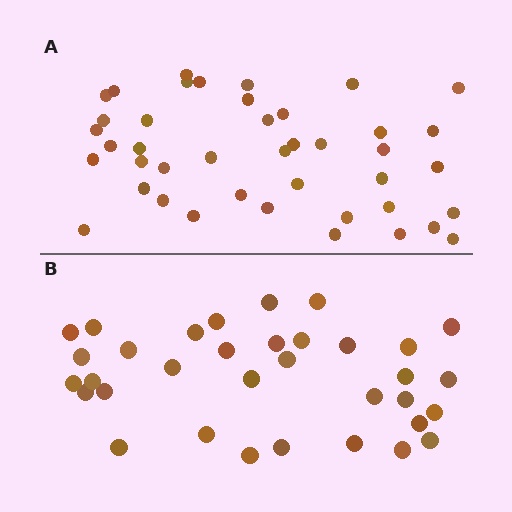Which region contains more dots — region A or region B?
Region A (the top region) has more dots.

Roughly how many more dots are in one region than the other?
Region A has roughly 8 or so more dots than region B.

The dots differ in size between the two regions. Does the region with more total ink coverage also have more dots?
No. Region B has more total ink coverage because its dots are larger, but region A actually contains more individual dots. Total area can be misleading — the number of items is what matters here.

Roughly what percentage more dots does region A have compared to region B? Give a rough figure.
About 25% more.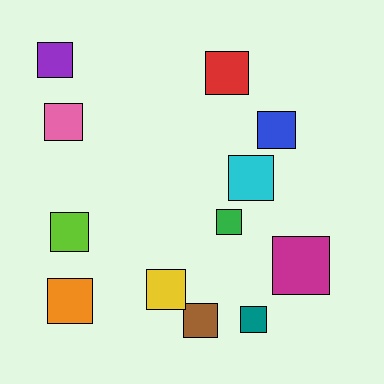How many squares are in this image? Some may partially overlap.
There are 12 squares.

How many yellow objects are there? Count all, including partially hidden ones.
There is 1 yellow object.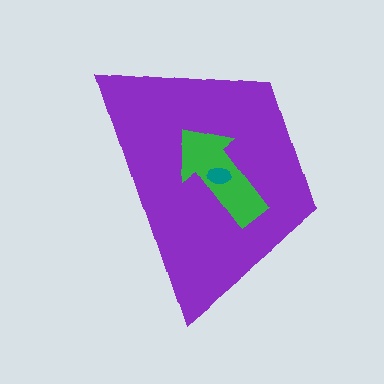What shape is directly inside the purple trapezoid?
The green arrow.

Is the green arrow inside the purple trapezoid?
Yes.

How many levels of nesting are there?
3.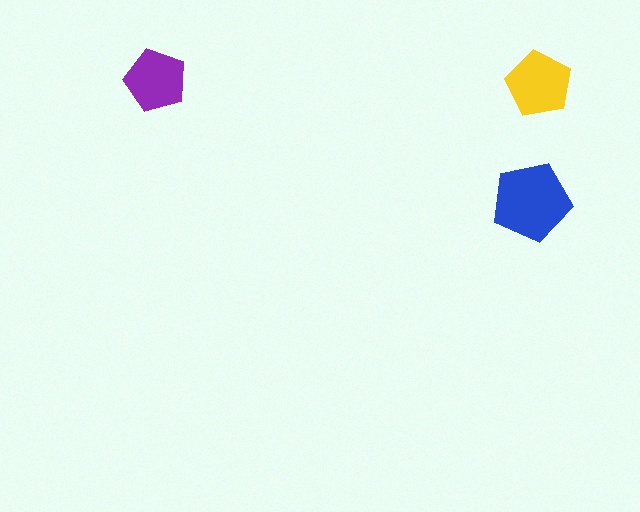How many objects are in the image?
There are 3 objects in the image.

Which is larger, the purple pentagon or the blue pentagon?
The blue one.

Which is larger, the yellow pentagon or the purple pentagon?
The yellow one.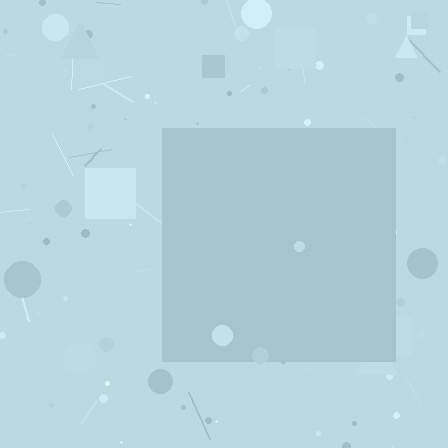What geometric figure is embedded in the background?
A square is embedded in the background.